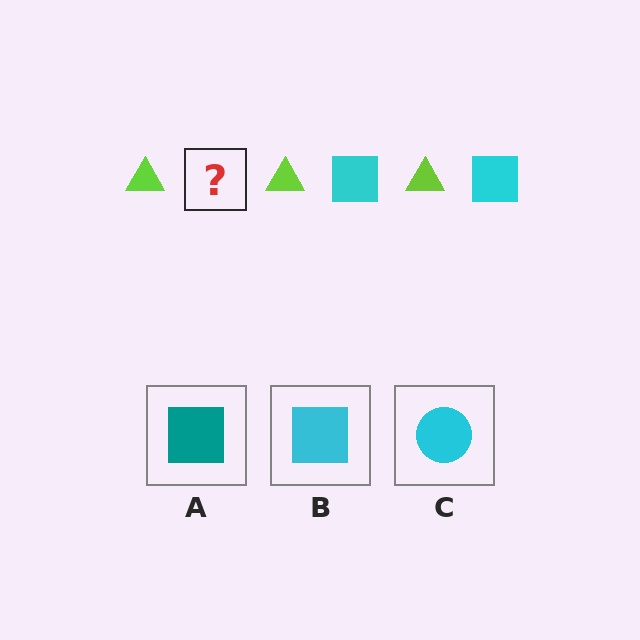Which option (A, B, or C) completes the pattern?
B.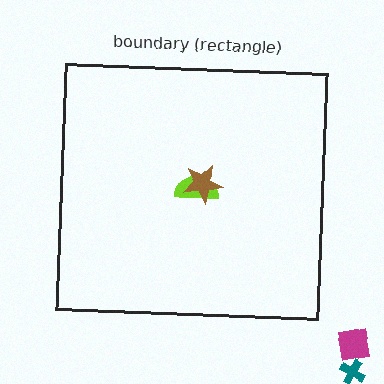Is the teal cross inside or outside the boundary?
Outside.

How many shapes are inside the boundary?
2 inside, 2 outside.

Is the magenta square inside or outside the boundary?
Outside.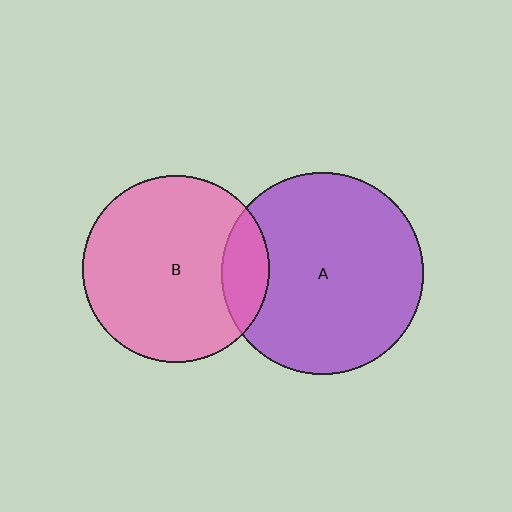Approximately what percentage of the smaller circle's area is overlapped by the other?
Approximately 15%.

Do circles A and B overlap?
Yes.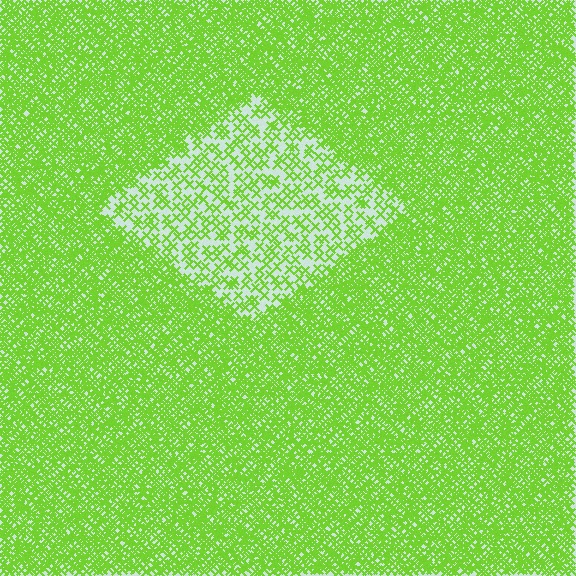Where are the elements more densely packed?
The elements are more densely packed outside the diamond boundary.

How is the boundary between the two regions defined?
The boundary is defined by a change in element density (approximately 2.8x ratio). All elements are the same color, size, and shape.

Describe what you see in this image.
The image contains small lime elements arranged at two different densities. A diamond-shaped region is visible where the elements are less densely packed than the surrounding area.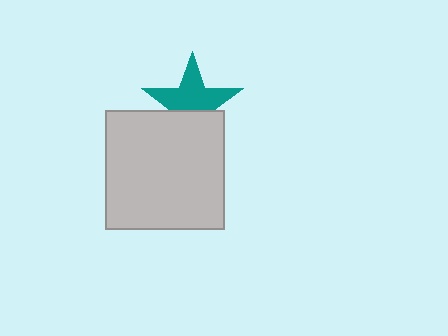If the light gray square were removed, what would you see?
You would see the complete teal star.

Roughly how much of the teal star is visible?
About half of it is visible (roughly 61%).